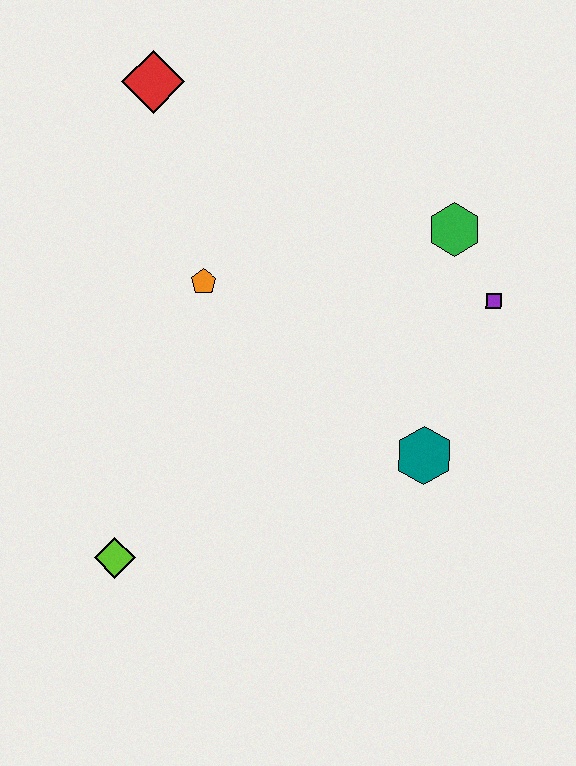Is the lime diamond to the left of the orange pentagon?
Yes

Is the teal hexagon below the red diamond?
Yes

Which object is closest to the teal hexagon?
The purple square is closest to the teal hexagon.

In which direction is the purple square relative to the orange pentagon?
The purple square is to the right of the orange pentagon.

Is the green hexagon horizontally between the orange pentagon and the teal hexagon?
No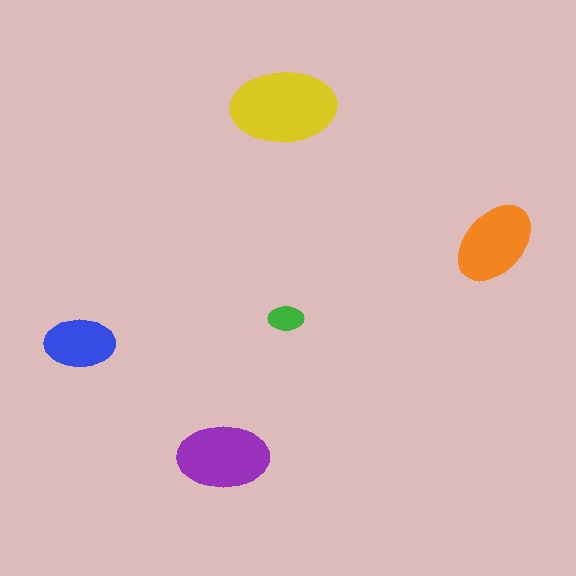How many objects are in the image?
There are 5 objects in the image.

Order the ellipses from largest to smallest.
the yellow one, the purple one, the orange one, the blue one, the green one.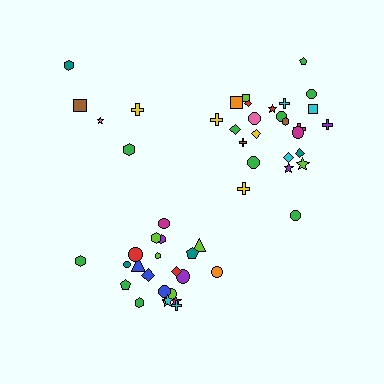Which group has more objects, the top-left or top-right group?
The top-right group.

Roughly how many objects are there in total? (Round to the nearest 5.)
Roughly 50 objects in total.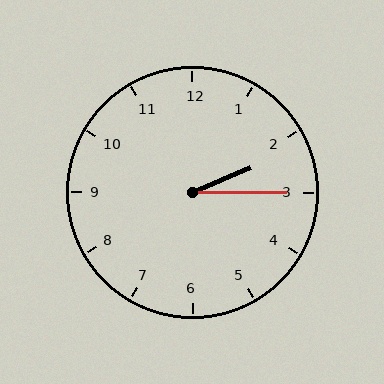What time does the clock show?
2:15.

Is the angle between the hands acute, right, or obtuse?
It is acute.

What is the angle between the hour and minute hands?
Approximately 22 degrees.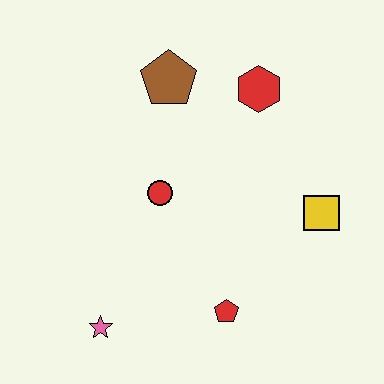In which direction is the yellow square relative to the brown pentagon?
The yellow square is to the right of the brown pentagon.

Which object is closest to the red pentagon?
The pink star is closest to the red pentagon.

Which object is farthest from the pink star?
The red hexagon is farthest from the pink star.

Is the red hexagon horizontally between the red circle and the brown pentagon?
No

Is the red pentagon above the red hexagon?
No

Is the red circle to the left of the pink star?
No